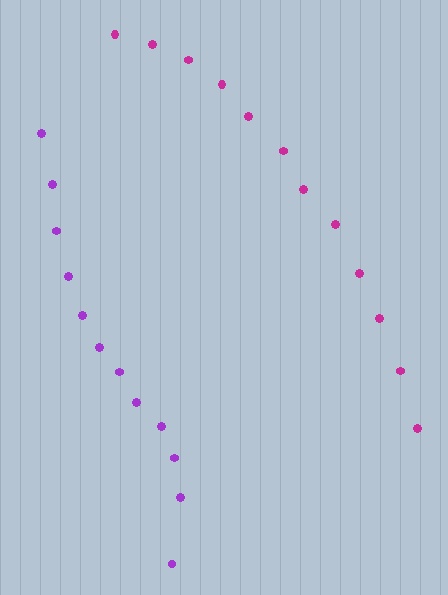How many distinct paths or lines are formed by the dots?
There are 2 distinct paths.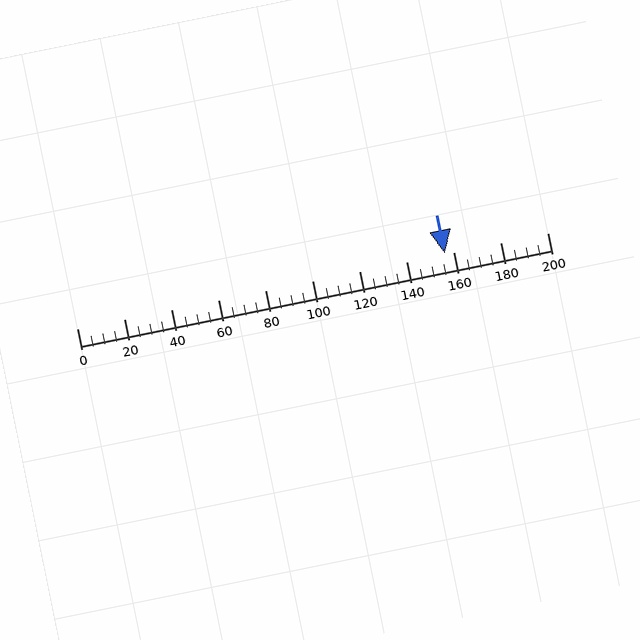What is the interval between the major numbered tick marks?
The major tick marks are spaced 20 units apart.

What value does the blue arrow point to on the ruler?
The blue arrow points to approximately 156.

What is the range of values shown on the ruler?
The ruler shows values from 0 to 200.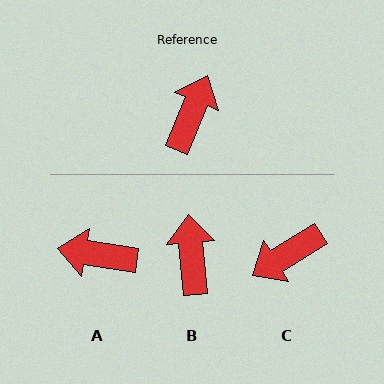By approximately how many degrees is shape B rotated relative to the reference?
Approximately 27 degrees counter-clockwise.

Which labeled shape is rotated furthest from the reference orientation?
C, about 144 degrees away.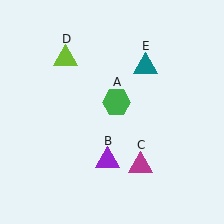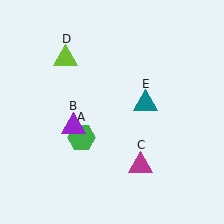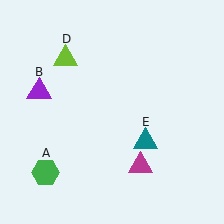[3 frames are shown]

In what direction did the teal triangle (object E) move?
The teal triangle (object E) moved down.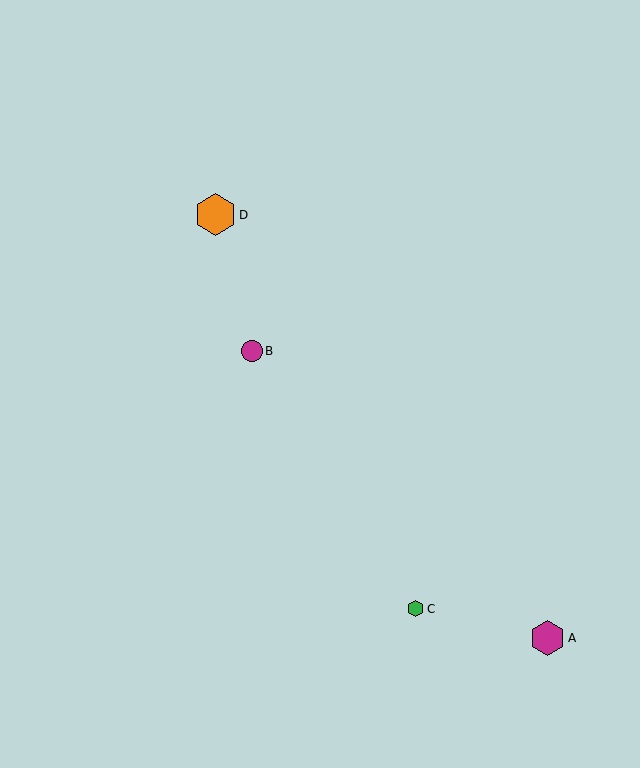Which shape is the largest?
The orange hexagon (labeled D) is the largest.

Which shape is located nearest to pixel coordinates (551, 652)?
The magenta hexagon (labeled A) at (548, 638) is nearest to that location.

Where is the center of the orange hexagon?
The center of the orange hexagon is at (216, 215).